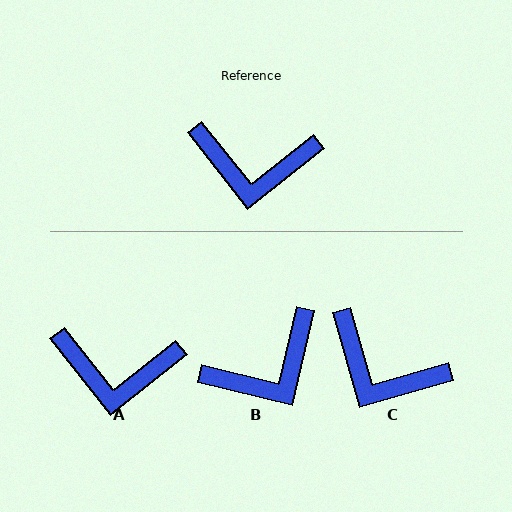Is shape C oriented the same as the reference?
No, it is off by about 23 degrees.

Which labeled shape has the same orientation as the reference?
A.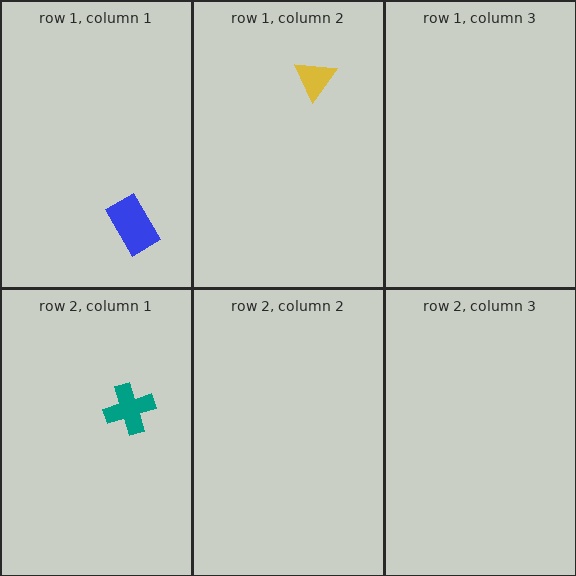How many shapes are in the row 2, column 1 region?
1.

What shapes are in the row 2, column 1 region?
The teal cross.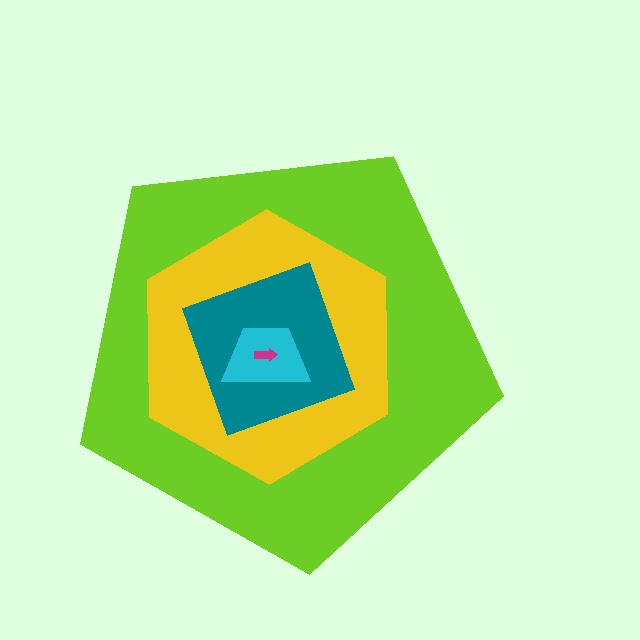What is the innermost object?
The magenta arrow.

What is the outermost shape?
The lime pentagon.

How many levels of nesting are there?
5.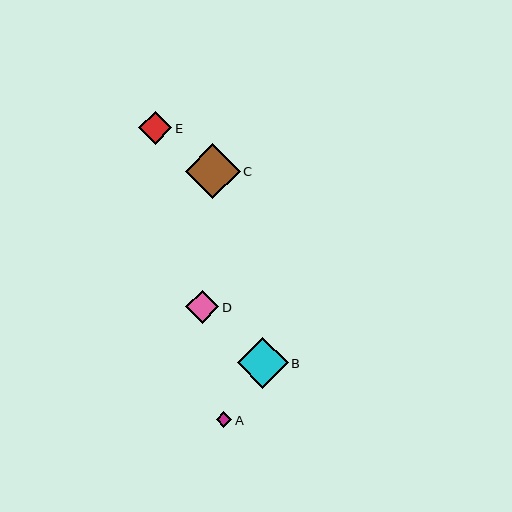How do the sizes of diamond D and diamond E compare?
Diamond D and diamond E are approximately the same size.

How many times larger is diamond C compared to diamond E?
Diamond C is approximately 1.7 times the size of diamond E.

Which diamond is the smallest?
Diamond A is the smallest with a size of approximately 16 pixels.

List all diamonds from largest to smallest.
From largest to smallest: C, B, D, E, A.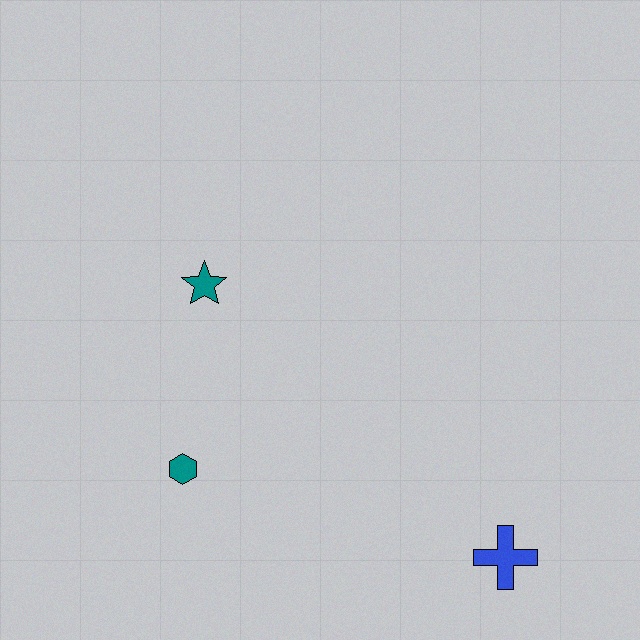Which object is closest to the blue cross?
The teal hexagon is closest to the blue cross.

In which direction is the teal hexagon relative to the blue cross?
The teal hexagon is to the left of the blue cross.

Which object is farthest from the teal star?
The blue cross is farthest from the teal star.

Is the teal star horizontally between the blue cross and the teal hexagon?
Yes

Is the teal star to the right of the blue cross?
No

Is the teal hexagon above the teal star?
No